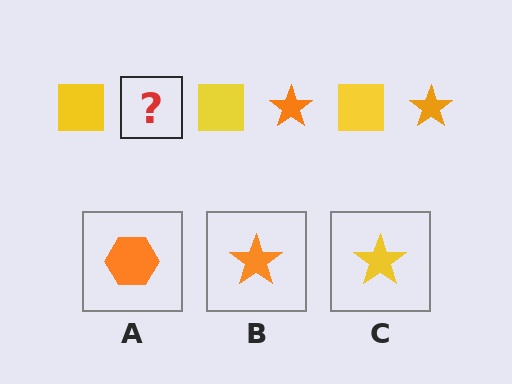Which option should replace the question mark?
Option B.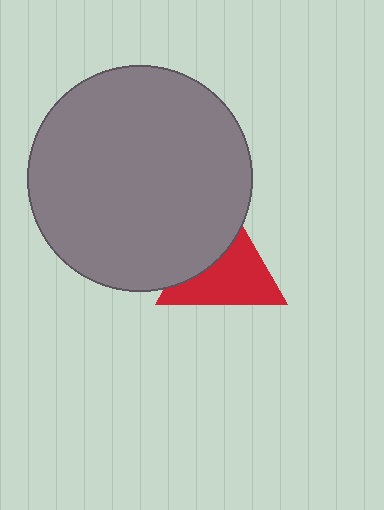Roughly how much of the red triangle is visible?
About half of it is visible (roughly 62%).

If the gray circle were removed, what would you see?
You would see the complete red triangle.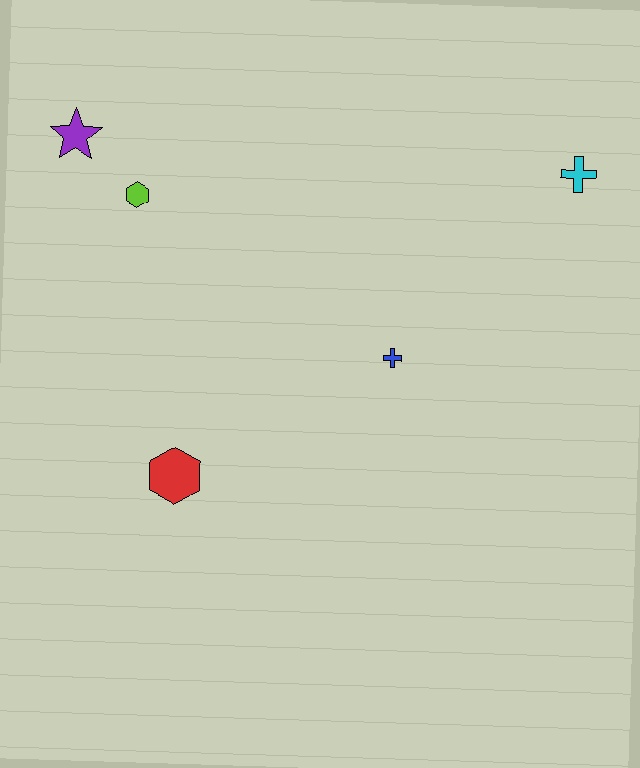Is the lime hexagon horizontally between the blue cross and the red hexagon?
No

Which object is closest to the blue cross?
The red hexagon is closest to the blue cross.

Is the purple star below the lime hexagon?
No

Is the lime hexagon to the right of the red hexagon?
No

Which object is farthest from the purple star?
The cyan cross is farthest from the purple star.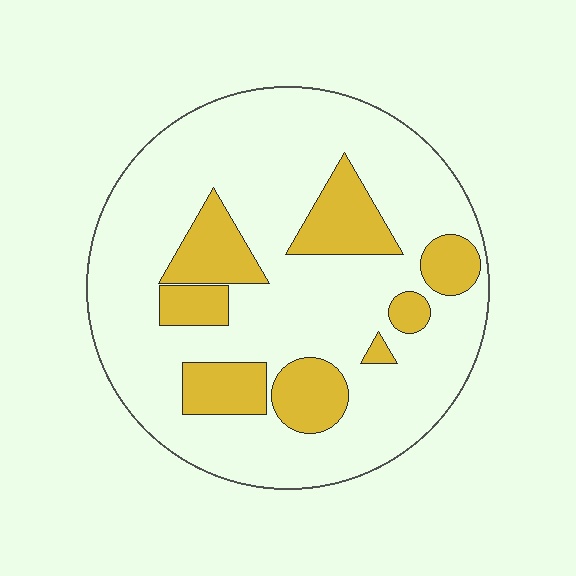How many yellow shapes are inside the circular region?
8.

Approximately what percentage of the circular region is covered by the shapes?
Approximately 20%.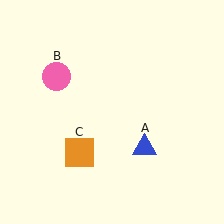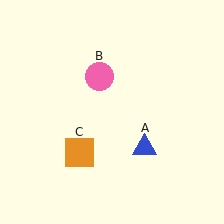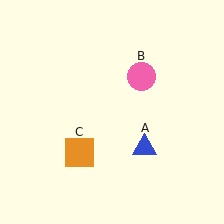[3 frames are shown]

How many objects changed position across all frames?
1 object changed position: pink circle (object B).